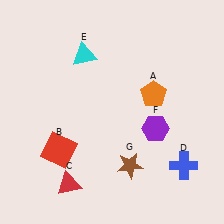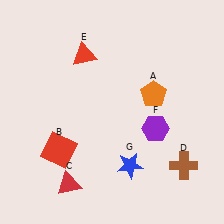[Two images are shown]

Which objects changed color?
D changed from blue to brown. E changed from cyan to red. G changed from brown to blue.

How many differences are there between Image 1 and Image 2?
There are 3 differences between the two images.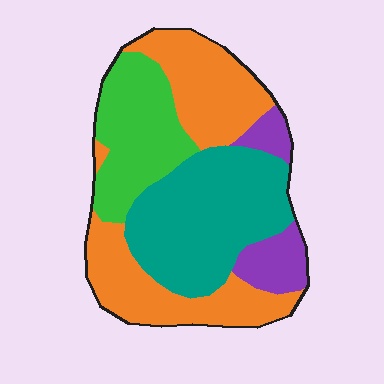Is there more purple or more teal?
Teal.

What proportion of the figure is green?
Green takes up about one fifth (1/5) of the figure.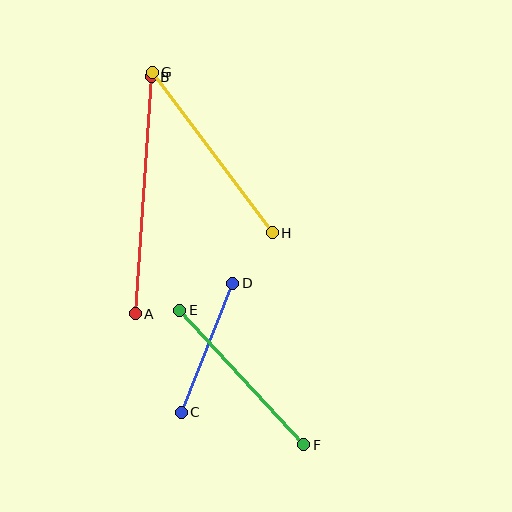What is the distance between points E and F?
The distance is approximately 183 pixels.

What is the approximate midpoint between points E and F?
The midpoint is at approximately (242, 378) pixels.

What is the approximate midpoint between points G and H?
The midpoint is at approximately (212, 153) pixels.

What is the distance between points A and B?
The distance is approximately 237 pixels.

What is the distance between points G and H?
The distance is approximately 201 pixels.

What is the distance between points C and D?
The distance is approximately 139 pixels.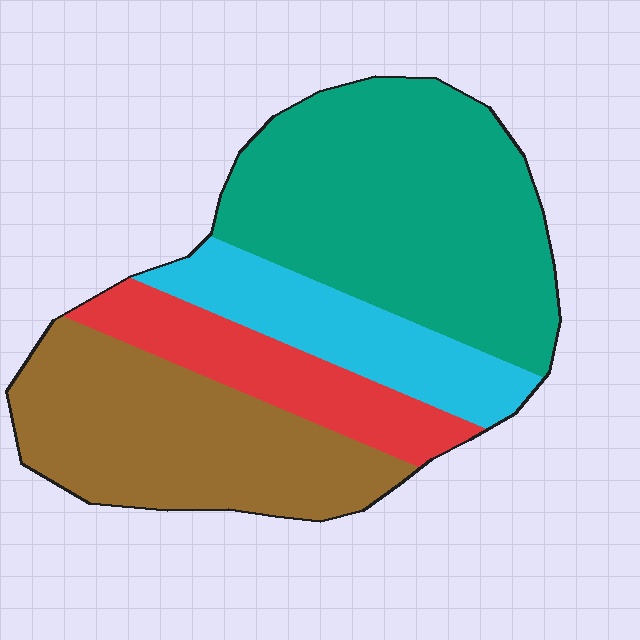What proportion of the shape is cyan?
Cyan takes up about one sixth (1/6) of the shape.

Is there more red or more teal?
Teal.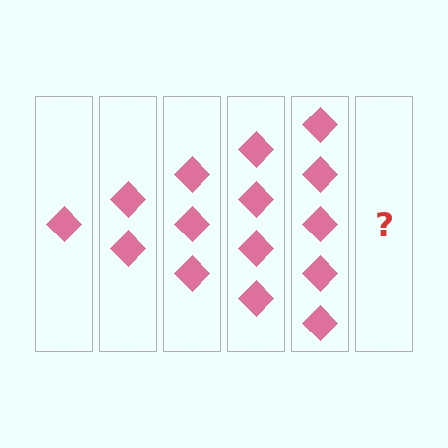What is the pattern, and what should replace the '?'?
The pattern is that each step adds one more diamond. The '?' should be 6 diamonds.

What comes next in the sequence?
The next element should be 6 diamonds.